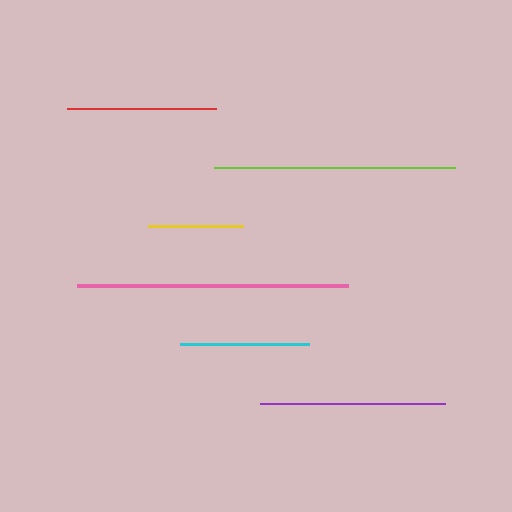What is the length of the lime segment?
The lime segment is approximately 241 pixels long.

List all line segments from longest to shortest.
From longest to shortest: pink, lime, purple, red, cyan, yellow.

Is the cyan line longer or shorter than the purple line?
The purple line is longer than the cyan line.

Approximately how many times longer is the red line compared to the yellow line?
The red line is approximately 1.6 times the length of the yellow line.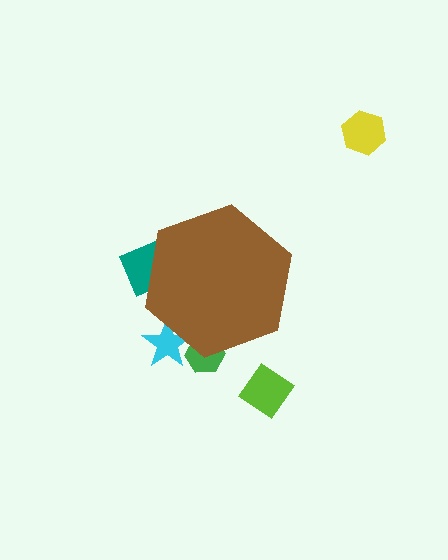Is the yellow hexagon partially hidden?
No, the yellow hexagon is fully visible.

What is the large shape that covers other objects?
A brown hexagon.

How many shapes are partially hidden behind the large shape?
3 shapes are partially hidden.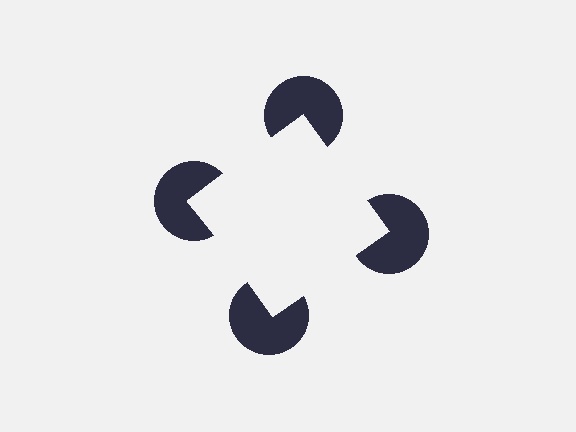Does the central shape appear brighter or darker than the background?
It typically appears slightly brighter than the background, even though no actual brightness change is drawn.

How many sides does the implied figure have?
4 sides.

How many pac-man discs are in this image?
There are 4 — one at each vertex of the illusory square.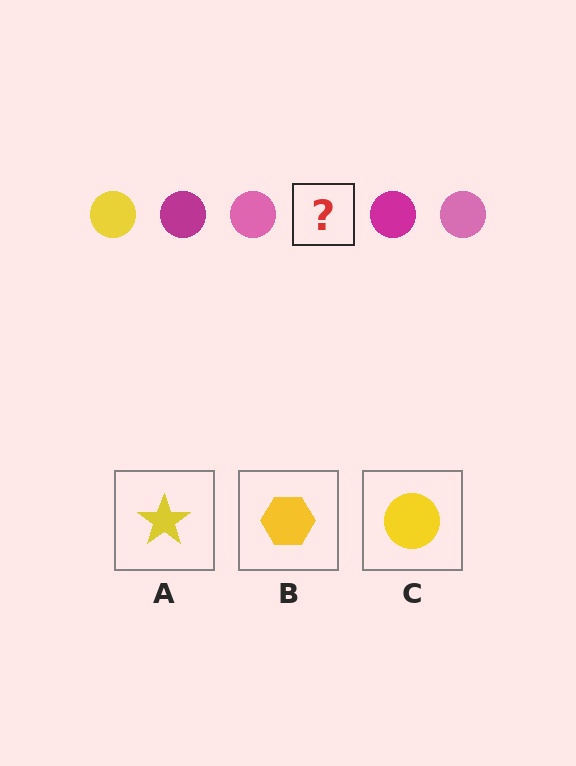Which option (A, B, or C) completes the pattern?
C.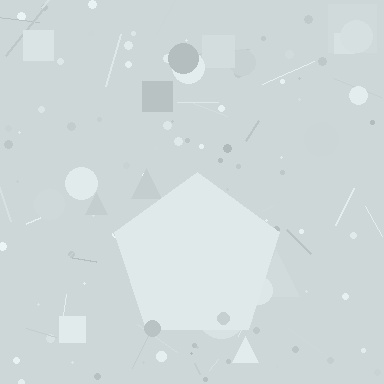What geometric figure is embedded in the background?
A pentagon is embedded in the background.